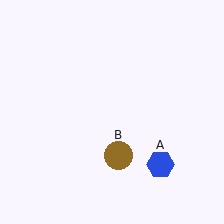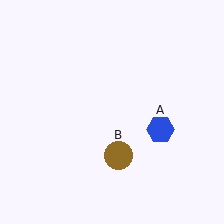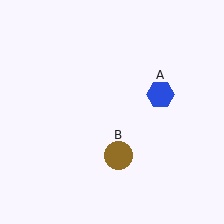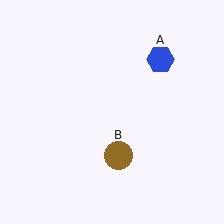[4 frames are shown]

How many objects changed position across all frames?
1 object changed position: blue hexagon (object A).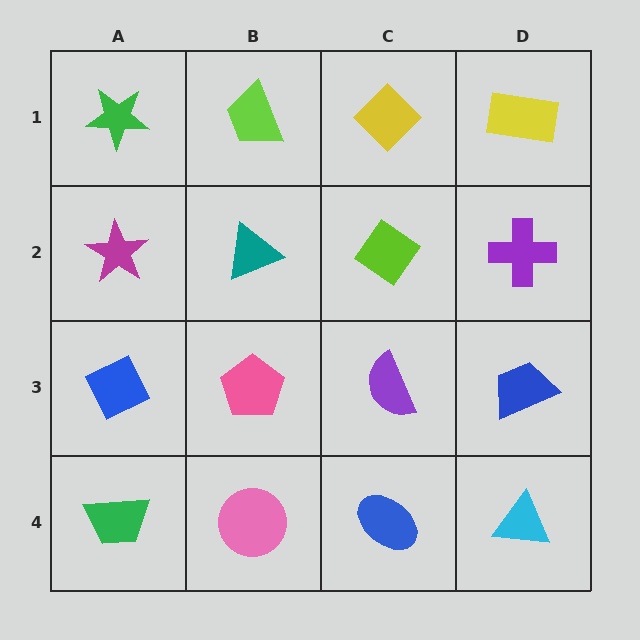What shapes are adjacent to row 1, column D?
A purple cross (row 2, column D), a yellow diamond (row 1, column C).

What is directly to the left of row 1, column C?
A lime trapezoid.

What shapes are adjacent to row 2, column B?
A lime trapezoid (row 1, column B), a pink pentagon (row 3, column B), a magenta star (row 2, column A), a lime diamond (row 2, column C).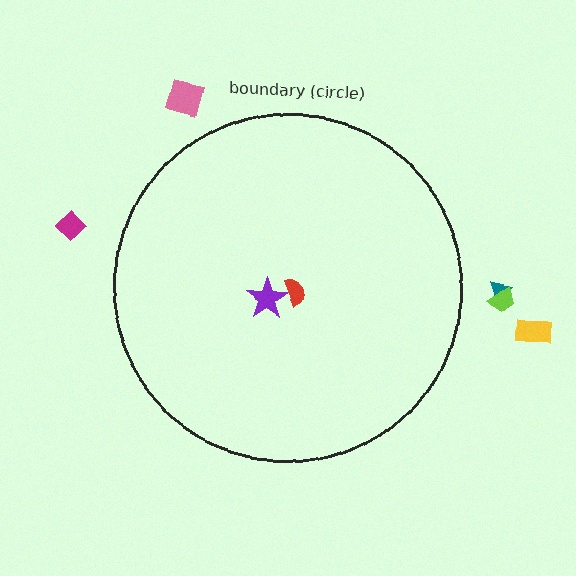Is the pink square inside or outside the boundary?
Outside.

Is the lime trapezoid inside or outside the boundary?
Outside.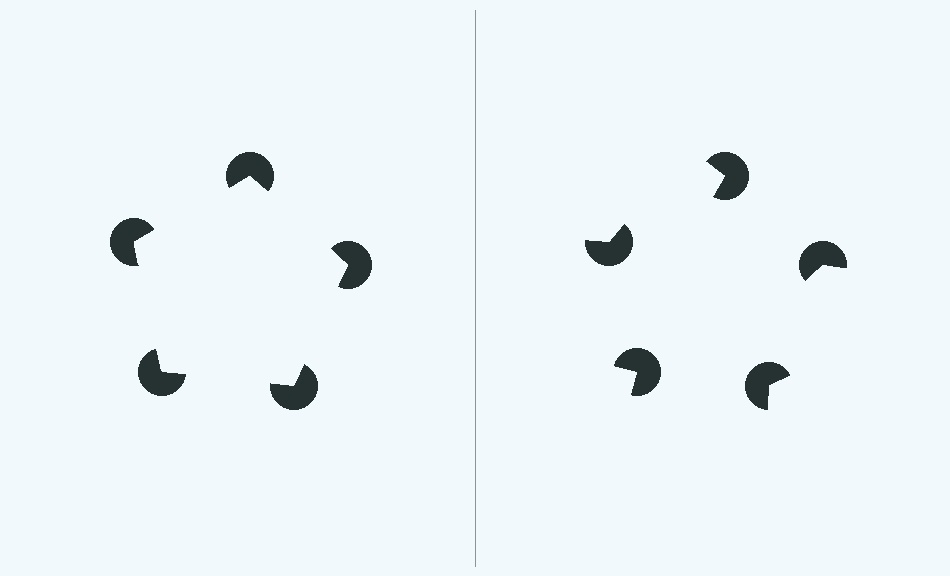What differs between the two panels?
The pac-man discs are positioned identically on both sides; only the wedge orientations differ. On the left they align to a pentagon; on the right they are misaligned.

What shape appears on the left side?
An illusory pentagon.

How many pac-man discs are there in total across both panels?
10 — 5 on each side.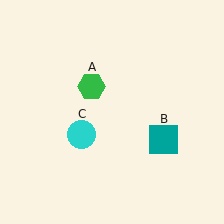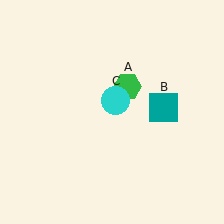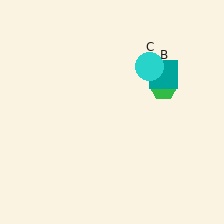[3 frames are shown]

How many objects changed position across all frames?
3 objects changed position: green hexagon (object A), teal square (object B), cyan circle (object C).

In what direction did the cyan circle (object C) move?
The cyan circle (object C) moved up and to the right.